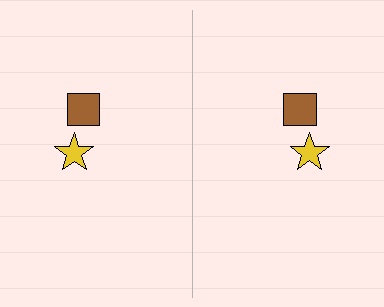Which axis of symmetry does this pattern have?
The pattern has a vertical axis of symmetry running through the center of the image.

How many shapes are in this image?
There are 4 shapes in this image.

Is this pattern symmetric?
Yes, this pattern has bilateral (reflection) symmetry.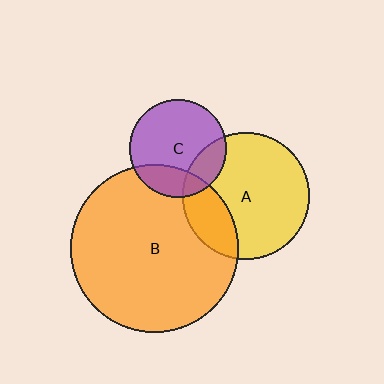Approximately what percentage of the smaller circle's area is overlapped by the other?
Approximately 20%.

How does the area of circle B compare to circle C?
Approximately 3.0 times.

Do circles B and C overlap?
Yes.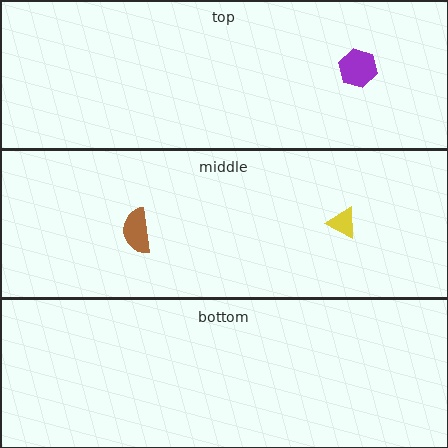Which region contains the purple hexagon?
The top region.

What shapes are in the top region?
The purple hexagon.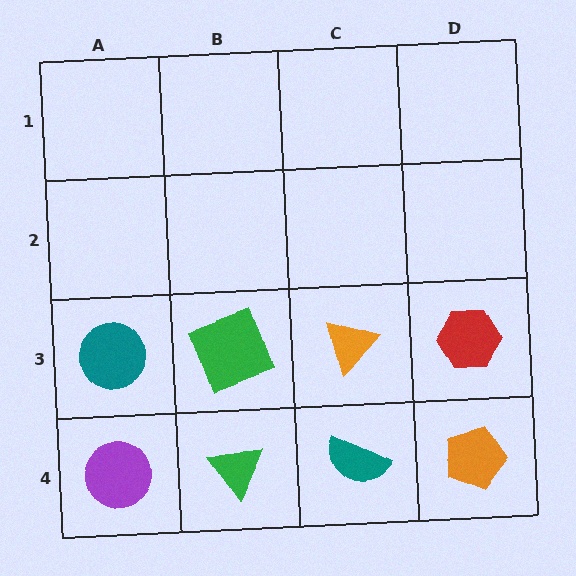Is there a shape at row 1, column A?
No, that cell is empty.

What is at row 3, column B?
A green square.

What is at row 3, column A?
A teal circle.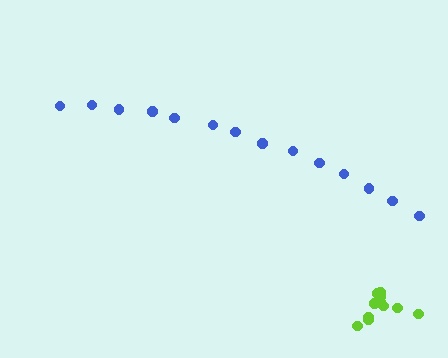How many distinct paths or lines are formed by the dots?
There are 2 distinct paths.